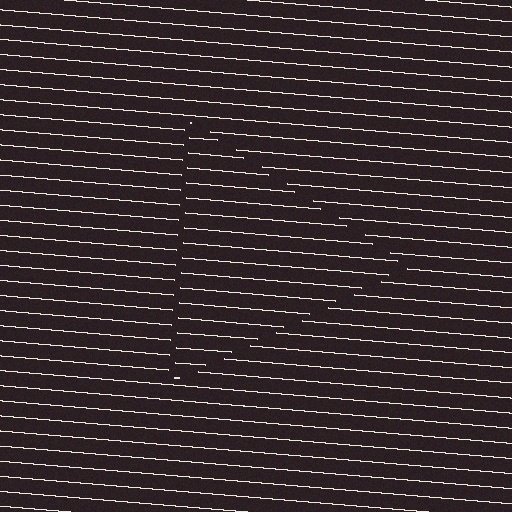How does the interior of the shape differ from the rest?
The interior of the shape contains the same grating, shifted by half a period — the contour is defined by the phase discontinuity where line-ends from the inner and outer gratings abut.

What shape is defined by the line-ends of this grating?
An illusory triangle. The interior of the shape contains the same grating, shifted by half a period — the contour is defined by the phase discontinuity where line-ends from the inner and outer gratings abut.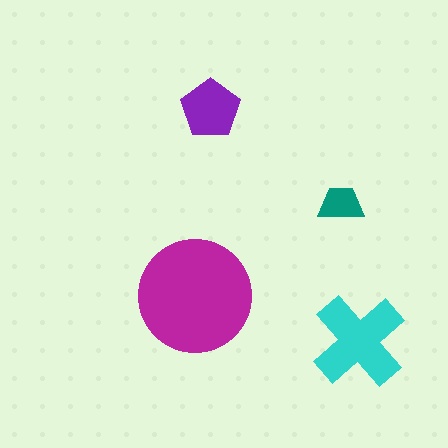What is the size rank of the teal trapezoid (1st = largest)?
4th.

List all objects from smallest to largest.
The teal trapezoid, the purple pentagon, the cyan cross, the magenta circle.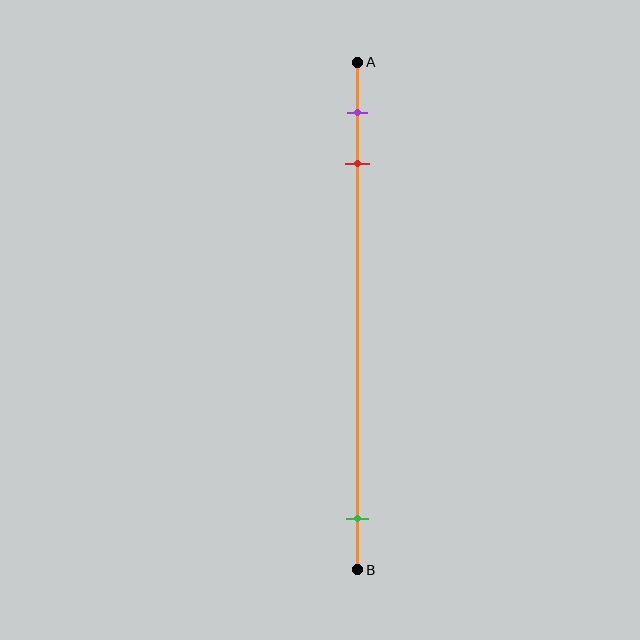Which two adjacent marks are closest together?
The purple and red marks are the closest adjacent pair.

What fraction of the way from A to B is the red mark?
The red mark is approximately 20% (0.2) of the way from A to B.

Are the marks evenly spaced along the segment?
No, the marks are not evenly spaced.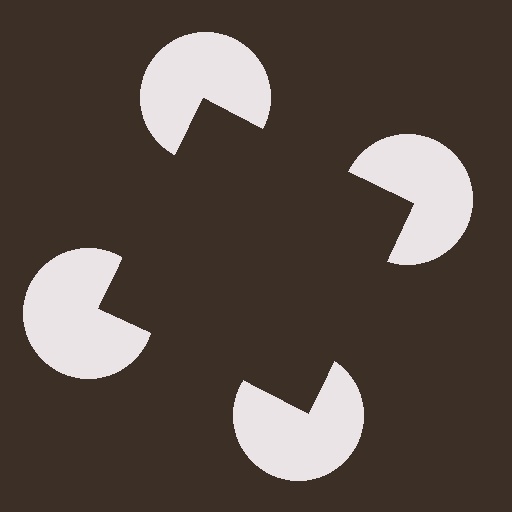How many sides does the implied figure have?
4 sides.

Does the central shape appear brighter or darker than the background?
It typically appears slightly darker than the background, even though no actual brightness change is drawn.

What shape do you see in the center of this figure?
An illusory square — its edges are inferred from the aligned wedge cuts in the pac-man discs, not physically drawn.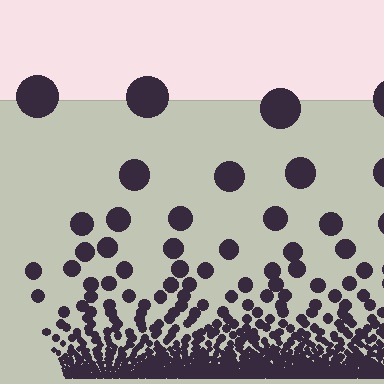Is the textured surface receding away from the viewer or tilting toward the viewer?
The surface appears to tilt toward the viewer. Texture elements get larger and sparser toward the top.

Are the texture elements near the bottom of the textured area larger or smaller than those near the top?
Smaller. The gradient is inverted — elements near the bottom are smaller and denser.